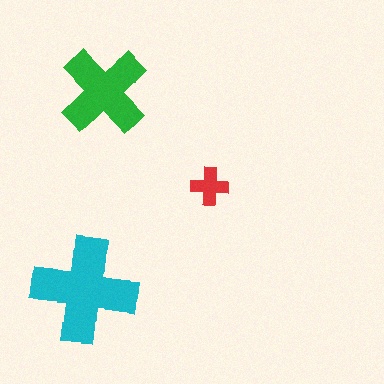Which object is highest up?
The green cross is topmost.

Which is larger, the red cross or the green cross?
The green one.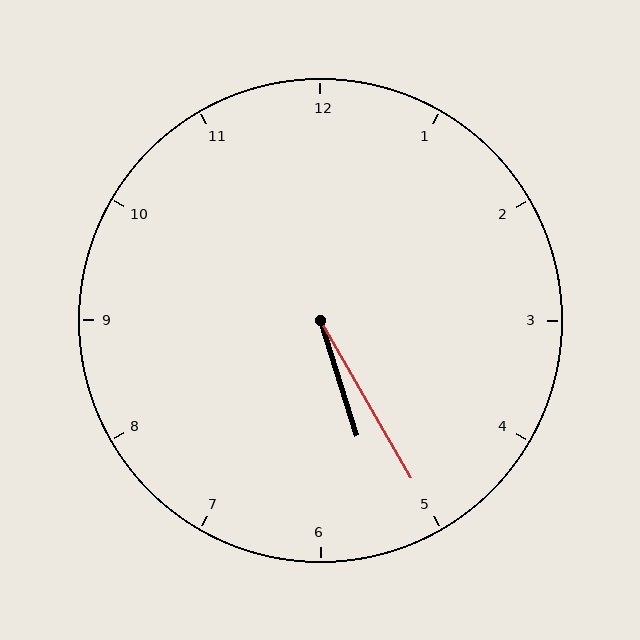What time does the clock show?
5:25.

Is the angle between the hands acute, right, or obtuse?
It is acute.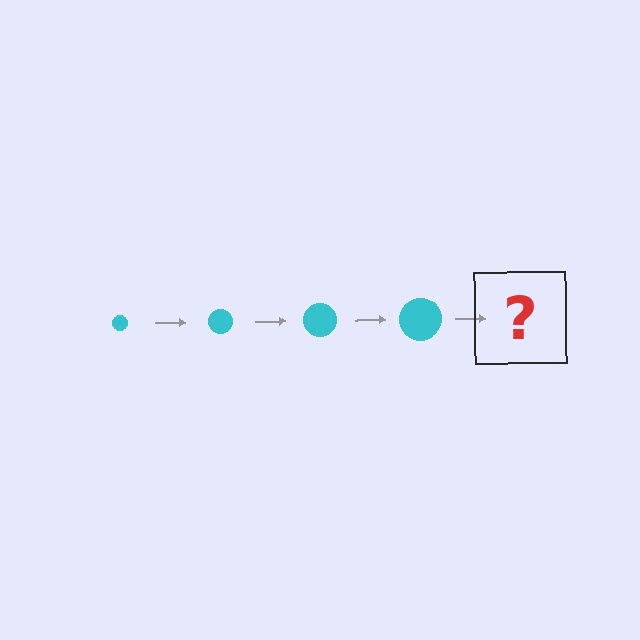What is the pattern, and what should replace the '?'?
The pattern is that the circle gets progressively larger each step. The '?' should be a cyan circle, larger than the previous one.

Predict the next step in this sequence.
The next step is a cyan circle, larger than the previous one.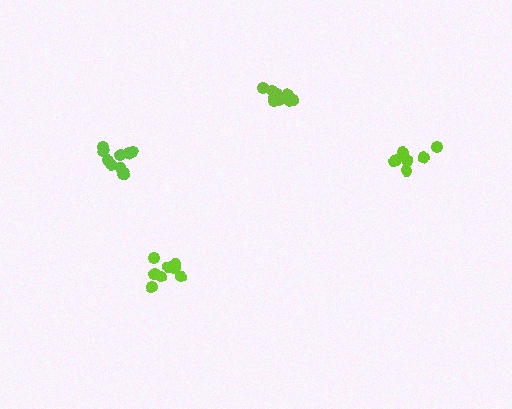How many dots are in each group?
Group 1: 11 dots, Group 2: 11 dots, Group 3: 7 dots, Group 4: 9 dots (38 total).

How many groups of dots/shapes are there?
There are 4 groups.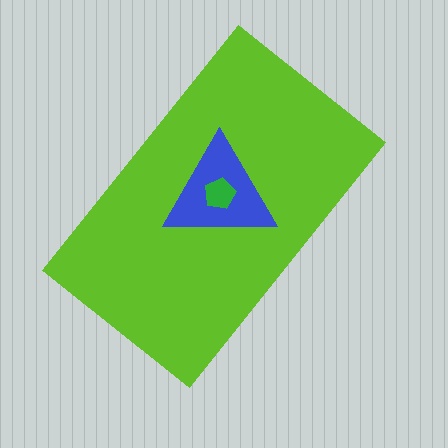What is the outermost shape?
The lime rectangle.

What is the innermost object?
The green pentagon.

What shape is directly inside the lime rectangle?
The blue triangle.